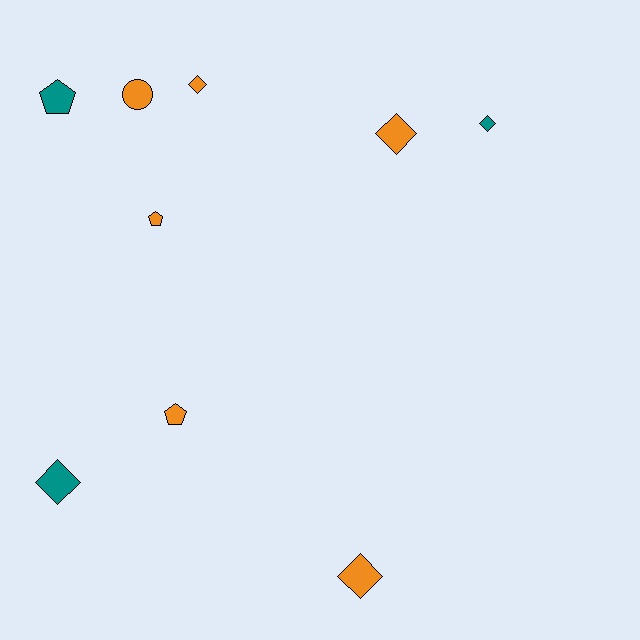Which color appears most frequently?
Orange, with 6 objects.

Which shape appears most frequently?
Diamond, with 5 objects.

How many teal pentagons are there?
There is 1 teal pentagon.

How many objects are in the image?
There are 9 objects.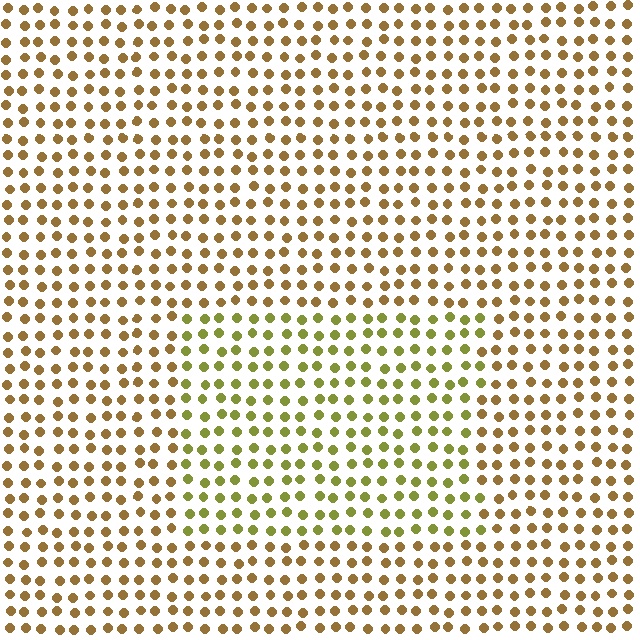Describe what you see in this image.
The image is filled with small brown elements in a uniform arrangement. A rectangle-shaped region is visible where the elements are tinted to a slightly different hue, forming a subtle color boundary.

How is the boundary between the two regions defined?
The boundary is defined purely by a slight shift in hue (about 34 degrees). Spacing, size, and orientation are identical on both sides.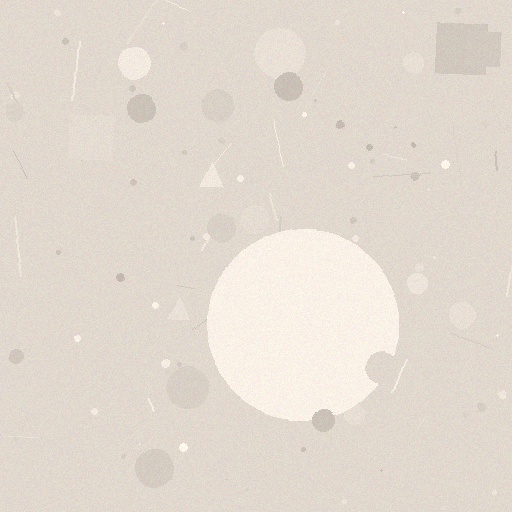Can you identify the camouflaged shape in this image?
The camouflaged shape is a circle.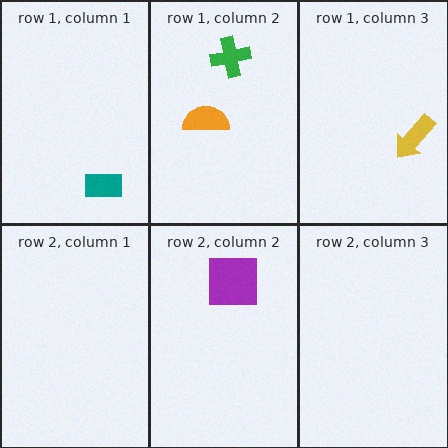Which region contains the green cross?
The row 1, column 2 region.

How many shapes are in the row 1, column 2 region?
2.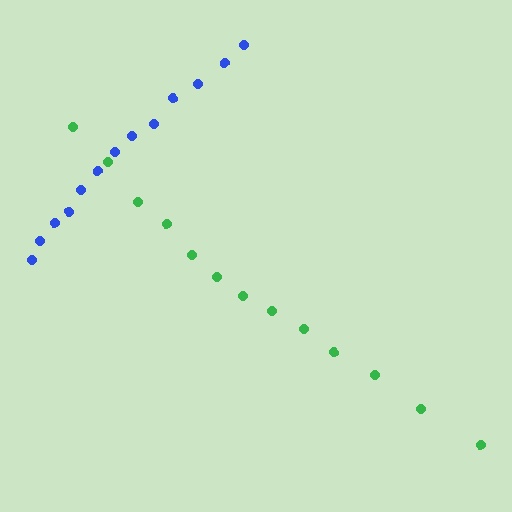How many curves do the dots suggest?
There are 2 distinct paths.